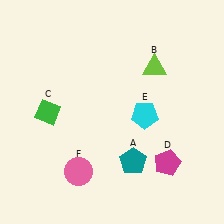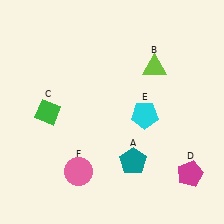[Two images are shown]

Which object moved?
The magenta pentagon (D) moved right.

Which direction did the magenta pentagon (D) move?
The magenta pentagon (D) moved right.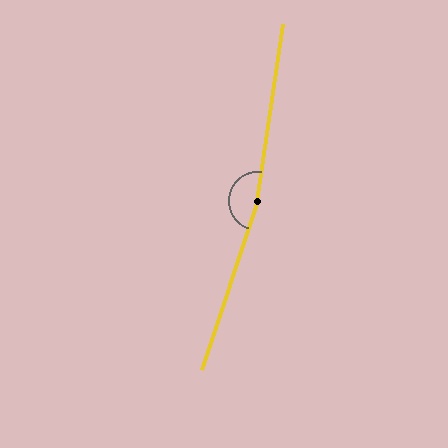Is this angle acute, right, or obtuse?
It is obtuse.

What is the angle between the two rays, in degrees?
Approximately 170 degrees.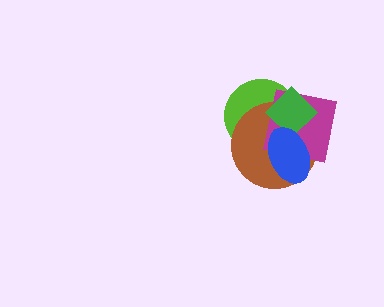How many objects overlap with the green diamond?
4 objects overlap with the green diamond.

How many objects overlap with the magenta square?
4 objects overlap with the magenta square.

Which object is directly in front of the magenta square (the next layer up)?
The green diamond is directly in front of the magenta square.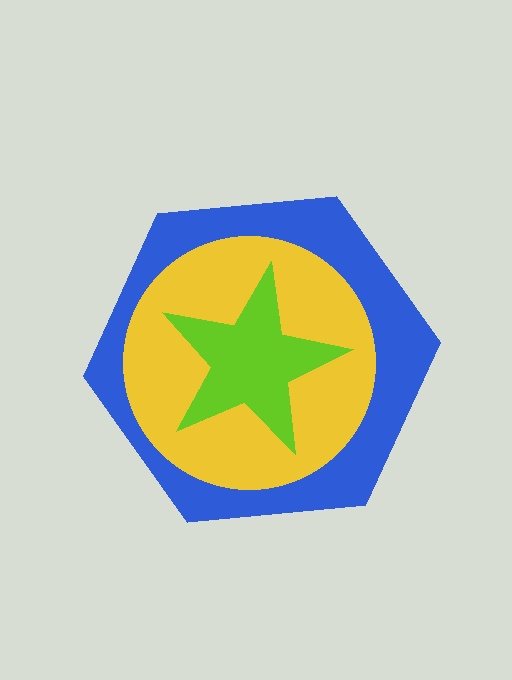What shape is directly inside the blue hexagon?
The yellow circle.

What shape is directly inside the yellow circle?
The lime star.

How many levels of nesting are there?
3.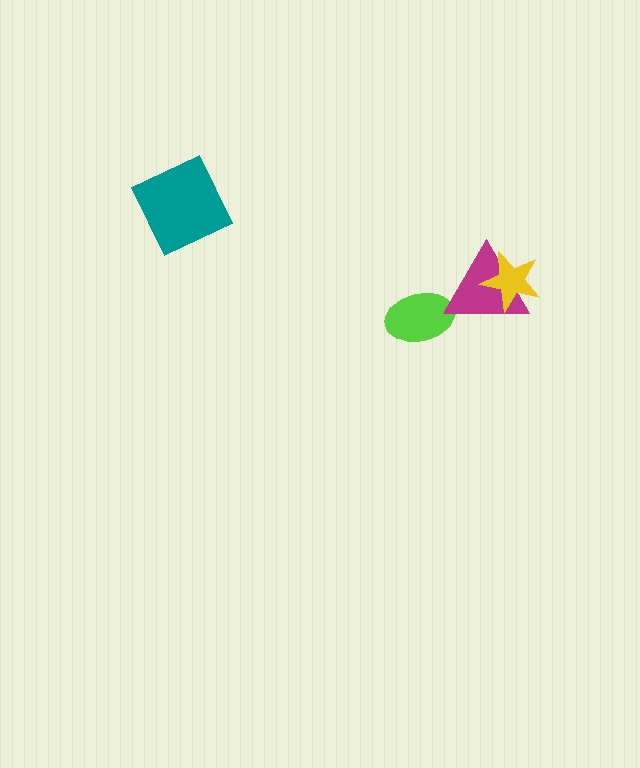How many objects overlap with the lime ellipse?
1 object overlaps with the lime ellipse.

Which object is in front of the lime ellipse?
The magenta triangle is in front of the lime ellipse.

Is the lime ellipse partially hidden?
Yes, it is partially covered by another shape.